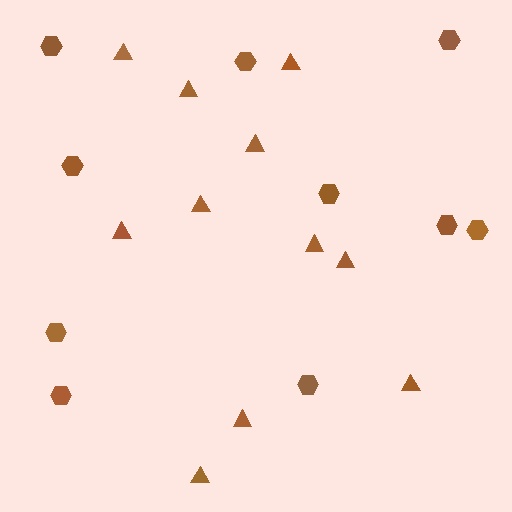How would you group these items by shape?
There are 2 groups: one group of triangles (11) and one group of hexagons (10).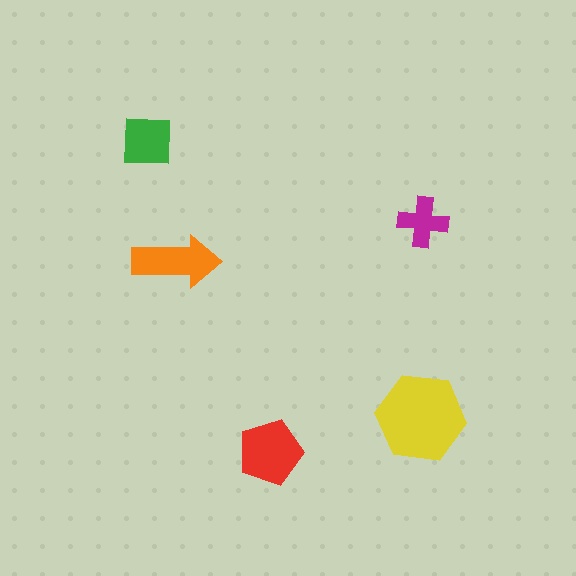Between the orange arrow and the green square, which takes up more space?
The orange arrow.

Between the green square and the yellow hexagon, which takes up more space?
The yellow hexagon.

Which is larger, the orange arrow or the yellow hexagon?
The yellow hexagon.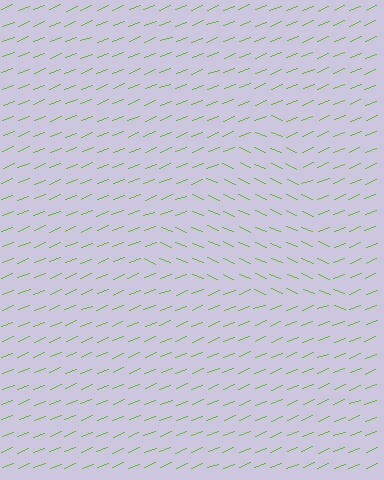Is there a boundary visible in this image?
Yes, there is a texture boundary formed by a change in line orientation.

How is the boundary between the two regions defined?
The boundary is defined purely by a change in line orientation (approximately 45 degrees difference). All lines are the same color and thickness.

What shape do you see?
I see a triangle.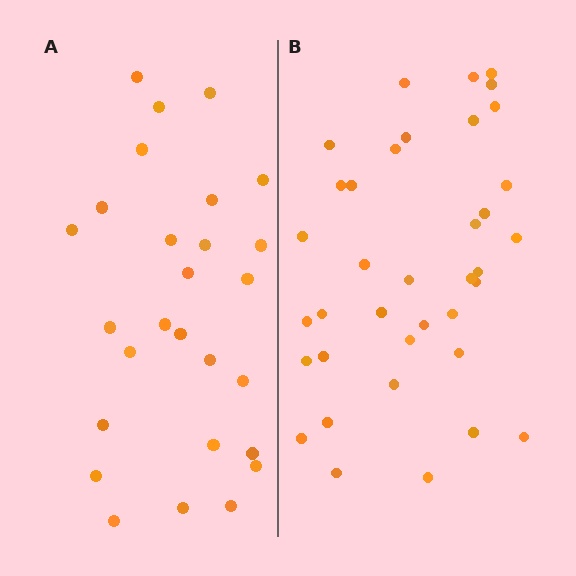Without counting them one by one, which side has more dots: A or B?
Region B (the right region) has more dots.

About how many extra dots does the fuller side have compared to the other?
Region B has roughly 10 or so more dots than region A.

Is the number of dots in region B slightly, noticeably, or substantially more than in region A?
Region B has noticeably more, but not dramatically so. The ratio is roughly 1.4 to 1.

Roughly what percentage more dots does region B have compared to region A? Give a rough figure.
About 35% more.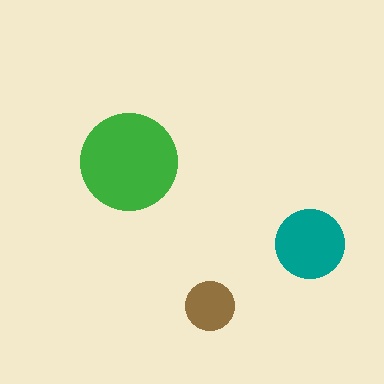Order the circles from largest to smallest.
the green one, the teal one, the brown one.